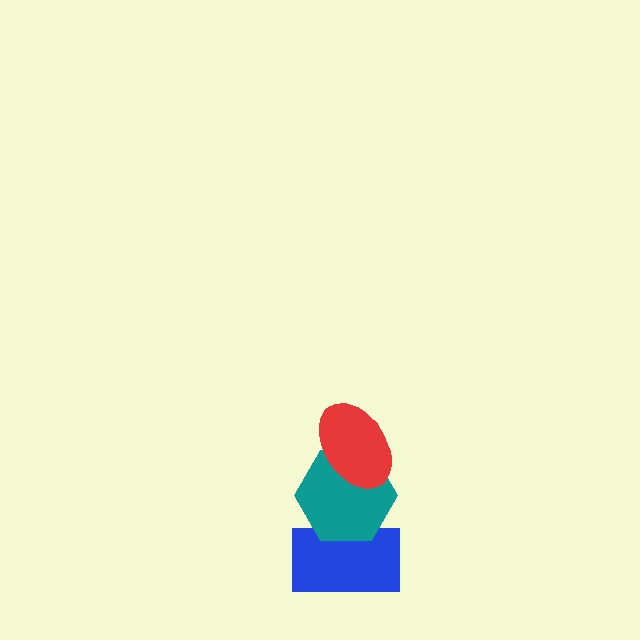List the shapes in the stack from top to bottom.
From top to bottom: the red ellipse, the teal hexagon, the blue rectangle.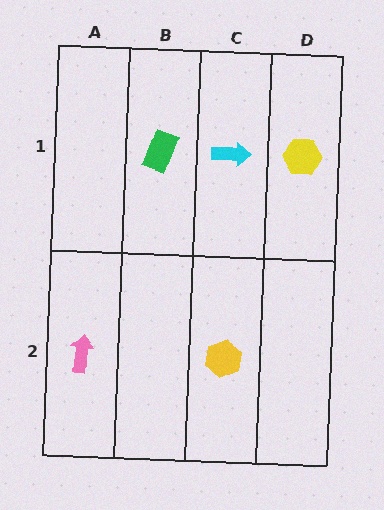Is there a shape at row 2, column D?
No, that cell is empty.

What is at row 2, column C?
A yellow hexagon.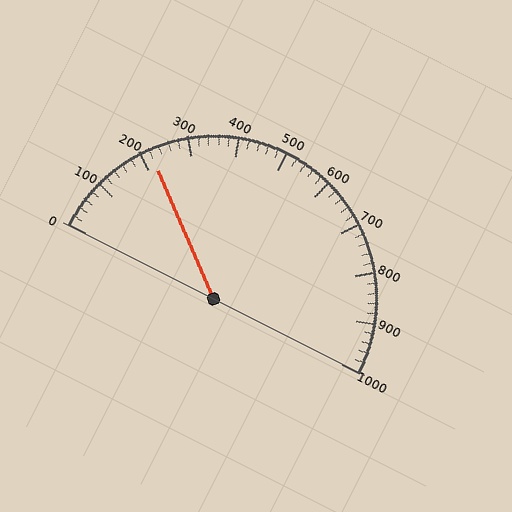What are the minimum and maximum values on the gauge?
The gauge ranges from 0 to 1000.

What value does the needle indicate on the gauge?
The needle indicates approximately 220.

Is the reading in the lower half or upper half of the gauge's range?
The reading is in the lower half of the range (0 to 1000).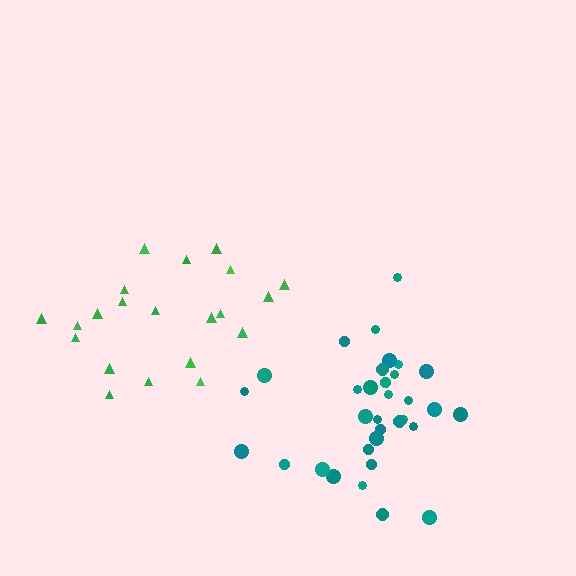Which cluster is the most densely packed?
Teal.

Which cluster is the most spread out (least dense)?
Green.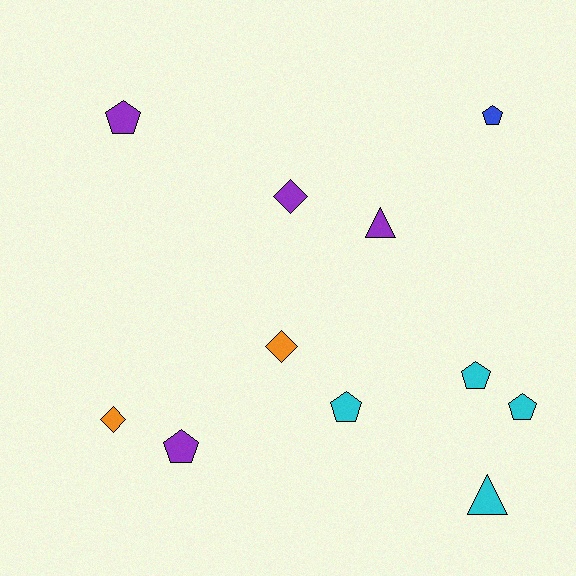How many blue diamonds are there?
There are no blue diamonds.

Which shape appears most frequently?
Pentagon, with 6 objects.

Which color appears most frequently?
Purple, with 4 objects.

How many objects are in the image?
There are 11 objects.